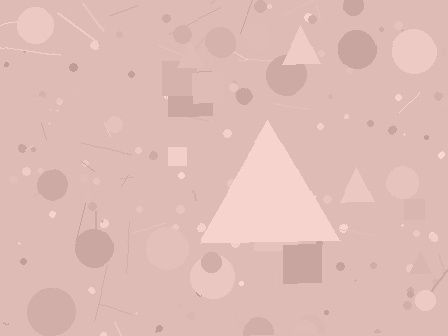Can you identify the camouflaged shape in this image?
The camouflaged shape is a triangle.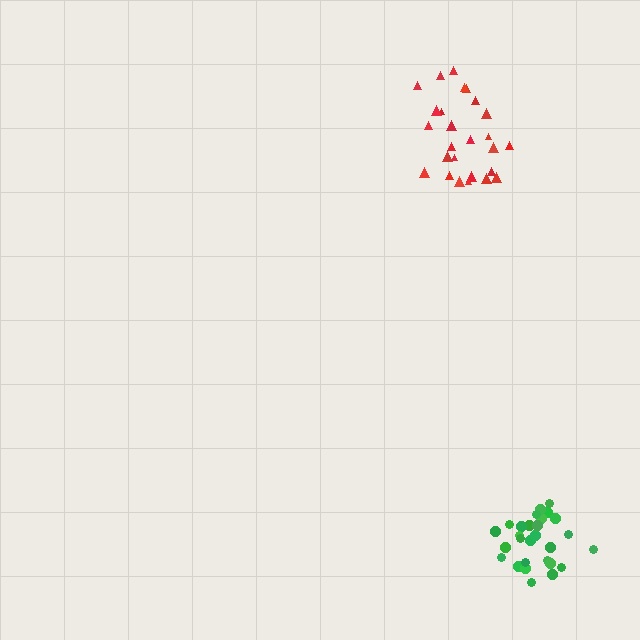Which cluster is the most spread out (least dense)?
Red.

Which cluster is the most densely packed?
Green.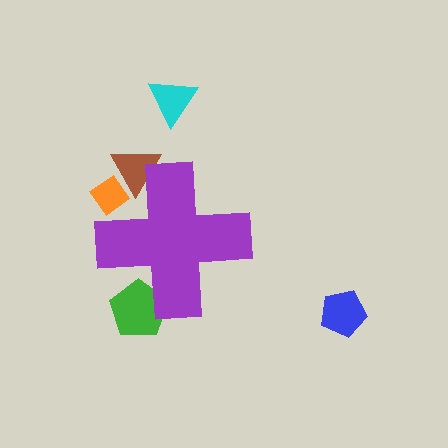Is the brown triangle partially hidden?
Yes, the brown triangle is partially hidden behind the purple cross.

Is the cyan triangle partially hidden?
No, the cyan triangle is fully visible.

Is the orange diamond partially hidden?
Yes, the orange diamond is partially hidden behind the purple cross.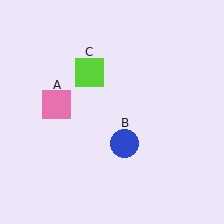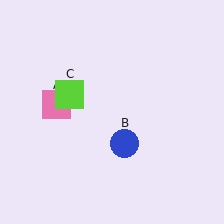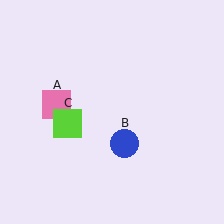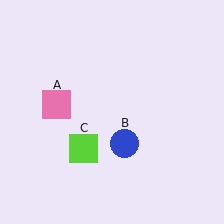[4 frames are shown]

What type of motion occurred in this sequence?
The lime square (object C) rotated counterclockwise around the center of the scene.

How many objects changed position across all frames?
1 object changed position: lime square (object C).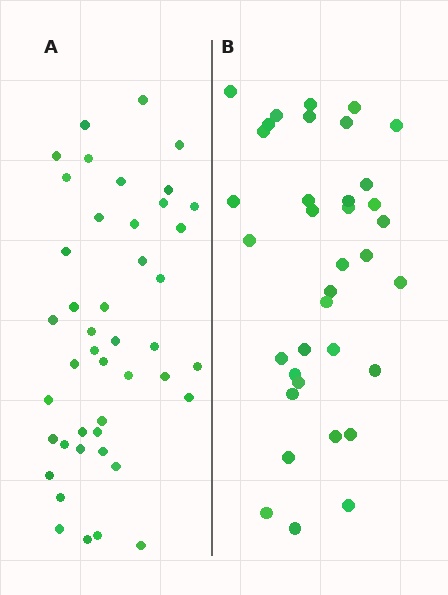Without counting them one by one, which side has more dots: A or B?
Region A (the left region) has more dots.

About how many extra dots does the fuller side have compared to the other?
Region A has roughly 8 or so more dots than region B.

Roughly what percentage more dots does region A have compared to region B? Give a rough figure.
About 20% more.